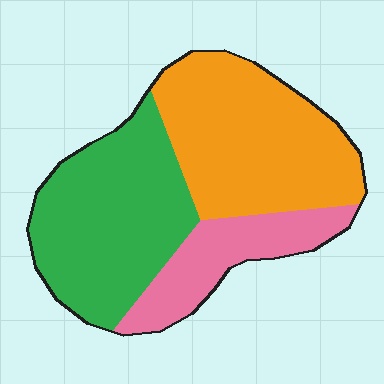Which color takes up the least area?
Pink, at roughly 20%.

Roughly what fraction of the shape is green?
Green covers 40% of the shape.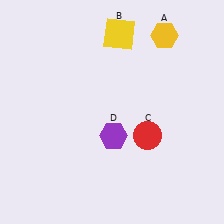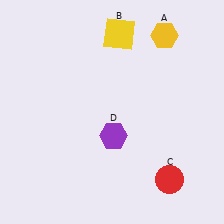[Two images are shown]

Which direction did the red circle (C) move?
The red circle (C) moved down.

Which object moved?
The red circle (C) moved down.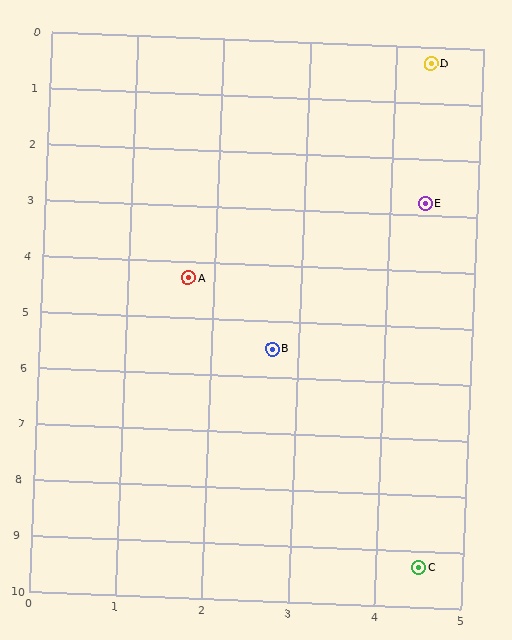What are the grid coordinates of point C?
Point C is at approximately (4.5, 9.3).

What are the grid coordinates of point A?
Point A is at approximately (1.7, 4.3).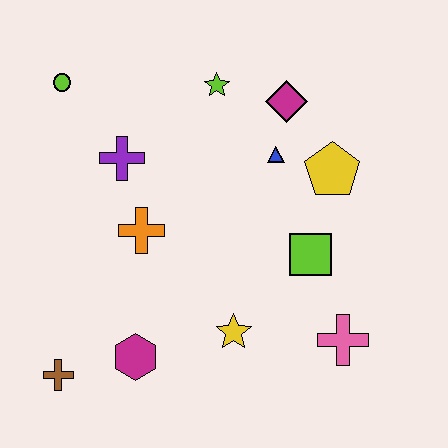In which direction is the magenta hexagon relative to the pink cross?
The magenta hexagon is to the left of the pink cross.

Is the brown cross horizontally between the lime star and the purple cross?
No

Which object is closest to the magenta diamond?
The blue triangle is closest to the magenta diamond.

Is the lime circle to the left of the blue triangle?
Yes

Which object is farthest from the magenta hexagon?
The magenta diamond is farthest from the magenta hexagon.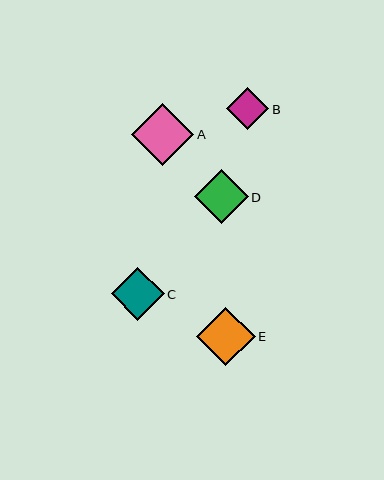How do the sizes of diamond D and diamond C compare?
Diamond D and diamond C are approximately the same size.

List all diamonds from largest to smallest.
From largest to smallest: A, E, D, C, B.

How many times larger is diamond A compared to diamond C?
Diamond A is approximately 1.2 times the size of diamond C.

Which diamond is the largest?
Diamond A is the largest with a size of approximately 62 pixels.